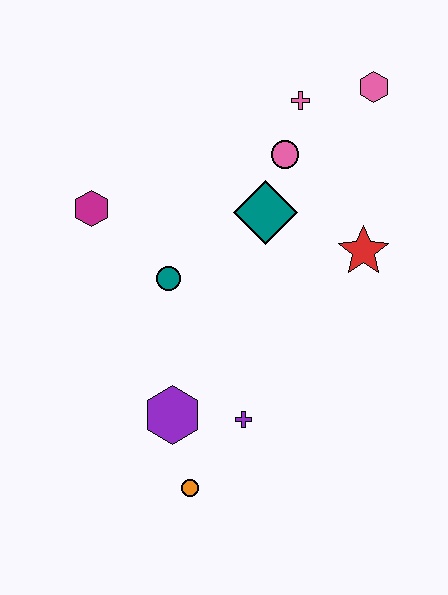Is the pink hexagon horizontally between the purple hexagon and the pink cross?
No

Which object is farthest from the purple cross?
The pink hexagon is farthest from the purple cross.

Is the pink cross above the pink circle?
Yes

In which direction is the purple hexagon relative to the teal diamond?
The purple hexagon is below the teal diamond.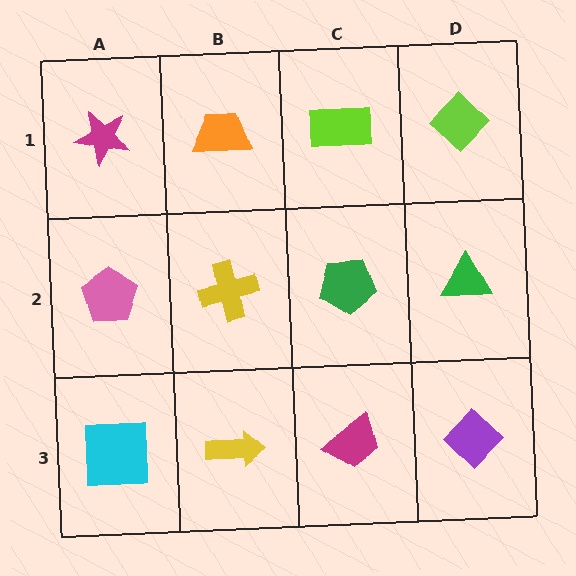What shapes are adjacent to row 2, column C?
A lime rectangle (row 1, column C), a magenta trapezoid (row 3, column C), a yellow cross (row 2, column B), a green triangle (row 2, column D).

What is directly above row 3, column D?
A green triangle.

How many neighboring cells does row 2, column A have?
3.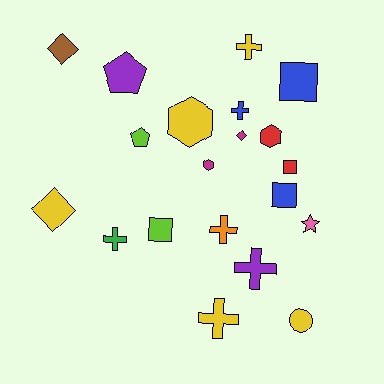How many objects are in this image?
There are 20 objects.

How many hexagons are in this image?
There are 3 hexagons.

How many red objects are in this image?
There are 2 red objects.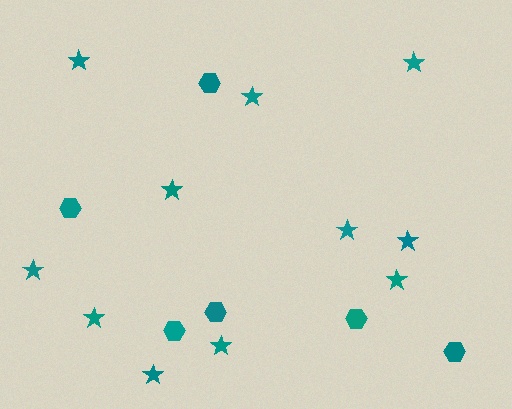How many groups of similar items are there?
There are 2 groups: one group of hexagons (6) and one group of stars (11).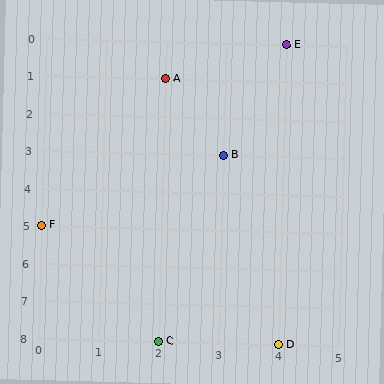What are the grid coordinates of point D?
Point D is at grid coordinates (4, 8).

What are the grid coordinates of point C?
Point C is at grid coordinates (2, 8).